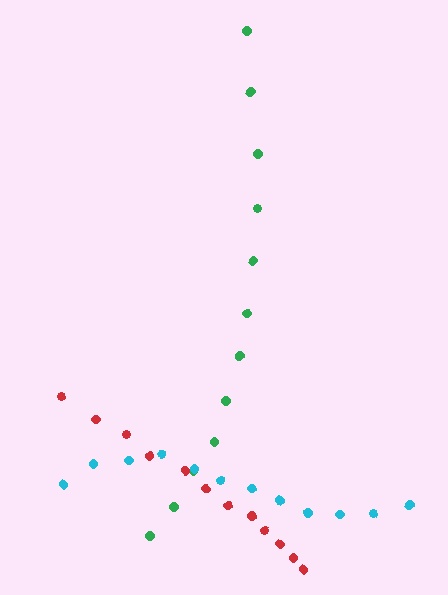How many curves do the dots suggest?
There are 3 distinct paths.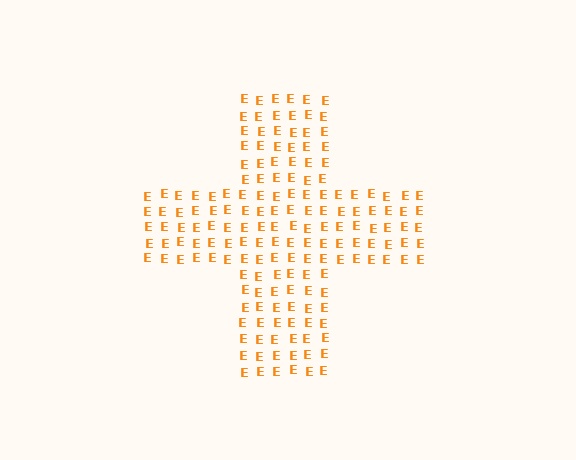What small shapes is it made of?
It is made of small letter E's.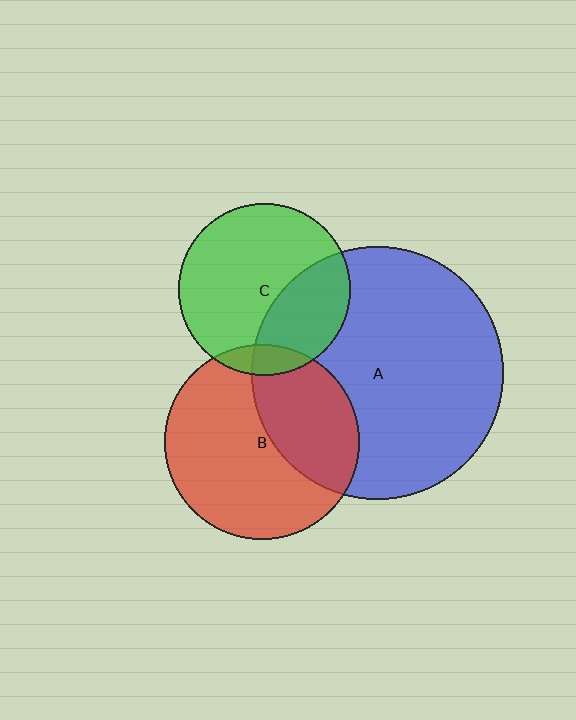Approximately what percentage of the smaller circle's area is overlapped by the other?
Approximately 10%.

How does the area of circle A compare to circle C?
Approximately 2.2 times.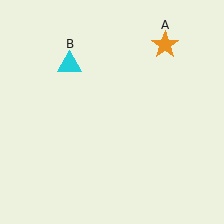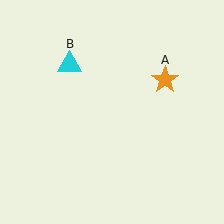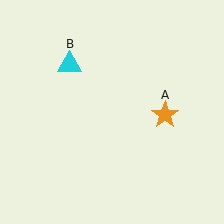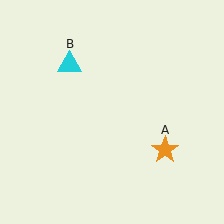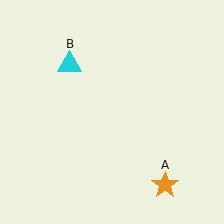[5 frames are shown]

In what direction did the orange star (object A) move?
The orange star (object A) moved down.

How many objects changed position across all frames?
1 object changed position: orange star (object A).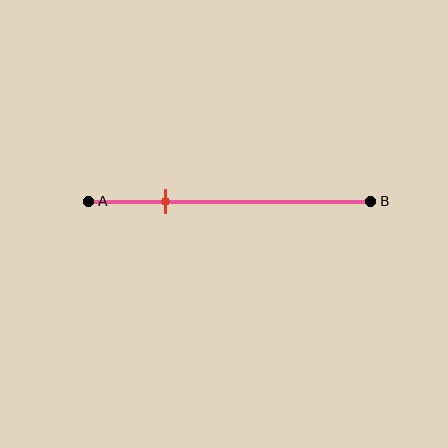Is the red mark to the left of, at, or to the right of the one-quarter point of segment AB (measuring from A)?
The red mark is approximately at the one-quarter point of segment AB.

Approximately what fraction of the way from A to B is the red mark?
The red mark is approximately 25% of the way from A to B.